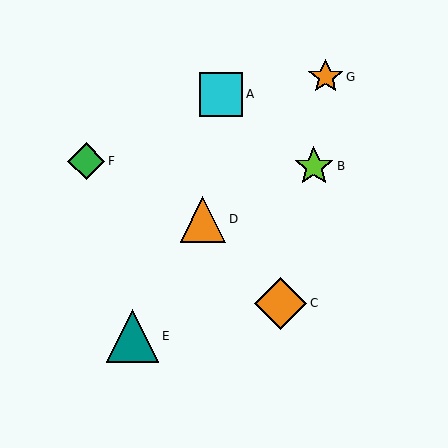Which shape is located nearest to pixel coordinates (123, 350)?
The teal triangle (labeled E) at (133, 336) is nearest to that location.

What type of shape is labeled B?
Shape B is a lime star.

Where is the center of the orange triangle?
The center of the orange triangle is at (203, 220).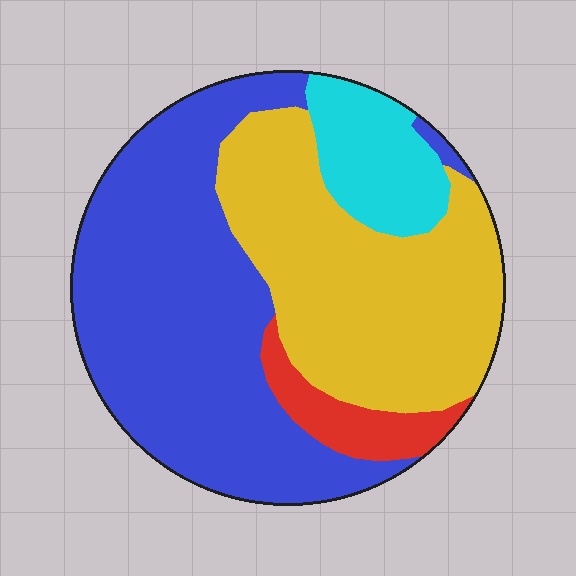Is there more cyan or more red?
Cyan.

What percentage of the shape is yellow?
Yellow takes up about three eighths (3/8) of the shape.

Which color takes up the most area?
Blue, at roughly 45%.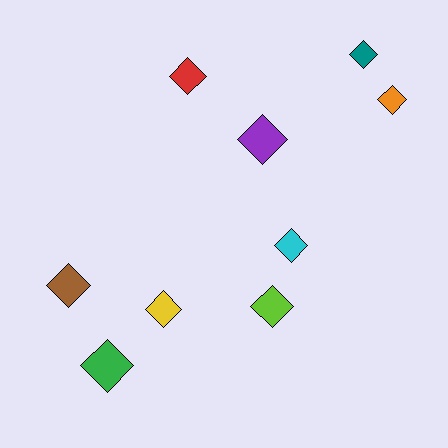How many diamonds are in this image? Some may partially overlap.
There are 9 diamonds.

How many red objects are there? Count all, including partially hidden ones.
There is 1 red object.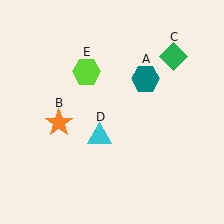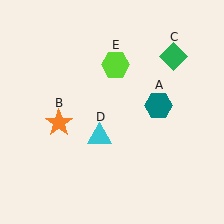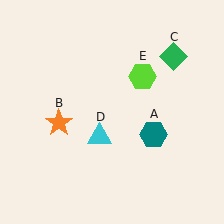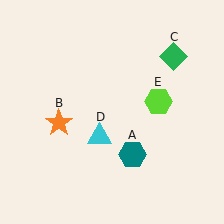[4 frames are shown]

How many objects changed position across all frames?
2 objects changed position: teal hexagon (object A), lime hexagon (object E).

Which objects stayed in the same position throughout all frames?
Orange star (object B) and green diamond (object C) and cyan triangle (object D) remained stationary.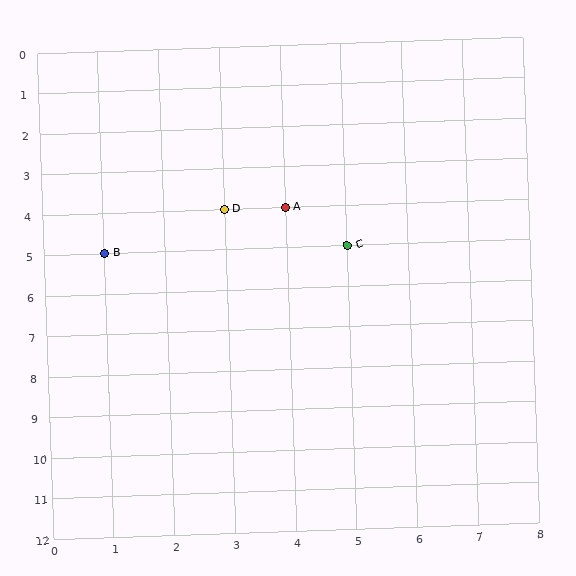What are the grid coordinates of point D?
Point D is at grid coordinates (3, 4).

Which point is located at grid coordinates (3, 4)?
Point D is at (3, 4).